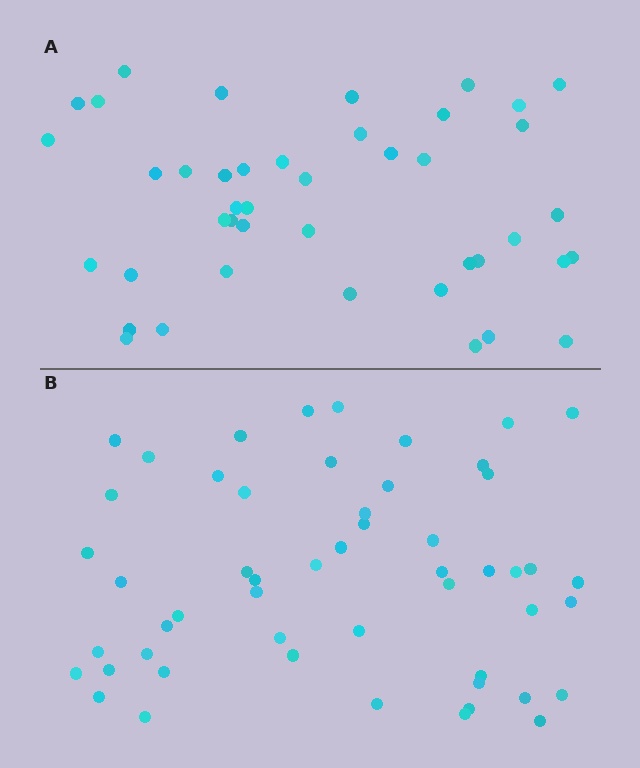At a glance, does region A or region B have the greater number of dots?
Region B (the bottom region) has more dots.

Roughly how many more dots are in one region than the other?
Region B has roughly 10 or so more dots than region A.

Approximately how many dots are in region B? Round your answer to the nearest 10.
About 50 dots. (The exact count is 53, which rounds to 50.)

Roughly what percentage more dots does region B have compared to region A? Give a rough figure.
About 25% more.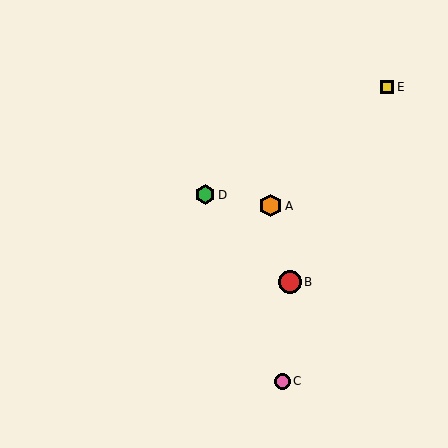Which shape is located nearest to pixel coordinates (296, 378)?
The pink circle (labeled C) at (282, 381) is nearest to that location.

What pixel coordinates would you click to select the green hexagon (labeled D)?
Click at (205, 195) to select the green hexagon D.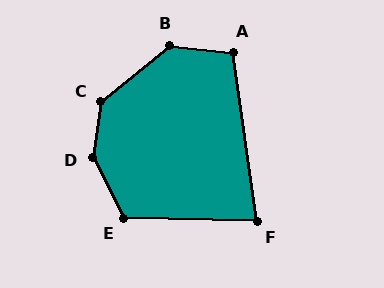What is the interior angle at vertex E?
Approximately 119 degrees (obtuse).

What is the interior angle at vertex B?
Approximately 135 degrees (obtuse).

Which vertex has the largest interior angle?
D, at approximately 144 degrees.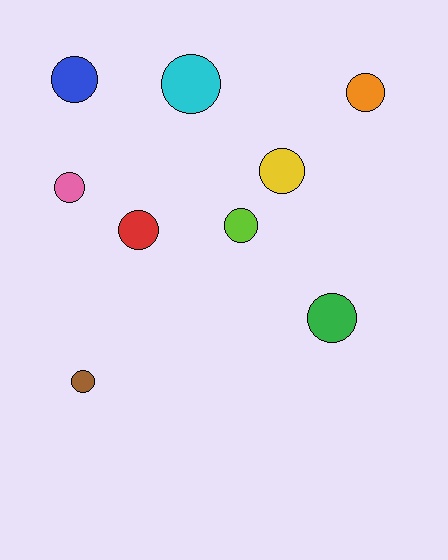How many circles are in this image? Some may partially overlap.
There are 9 circles.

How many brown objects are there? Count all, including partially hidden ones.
There is 1 brown object.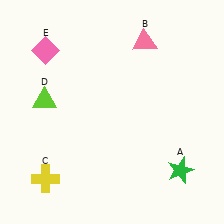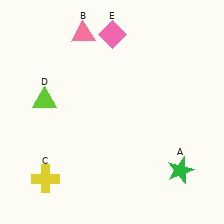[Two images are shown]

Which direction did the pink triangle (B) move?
The pink triangle (B) moved left.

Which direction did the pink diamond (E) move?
The pink diamond (E) moved right.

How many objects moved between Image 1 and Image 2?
2 objects moved between the two images.